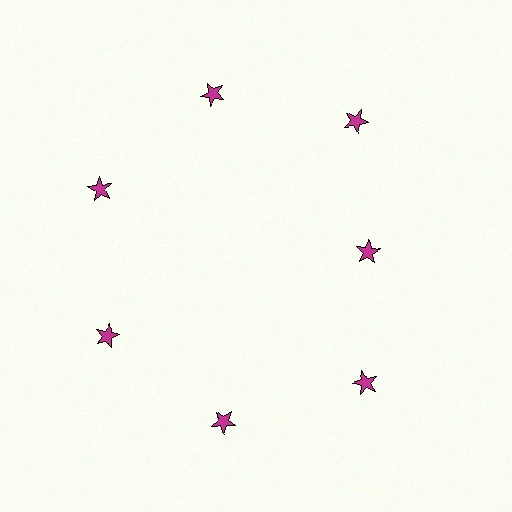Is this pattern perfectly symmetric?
No. The 7 magenta stars are arranged in a ring, but one element near the 3 o'clock position is pulled inward toward the center, breaking the 7-fold rotational symmetry.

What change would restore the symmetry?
The symmetry would be restored by moving it outward, back onto the ring so that all 7 stars sit at equal angles and equal distance from the center.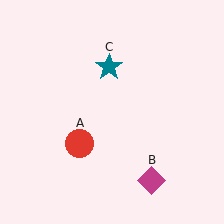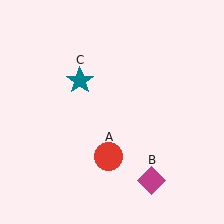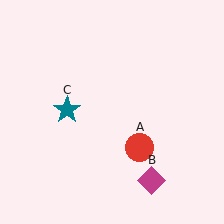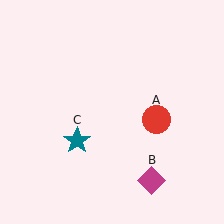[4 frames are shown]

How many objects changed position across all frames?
2 objects changed position: red circle (object A), teal star (object C).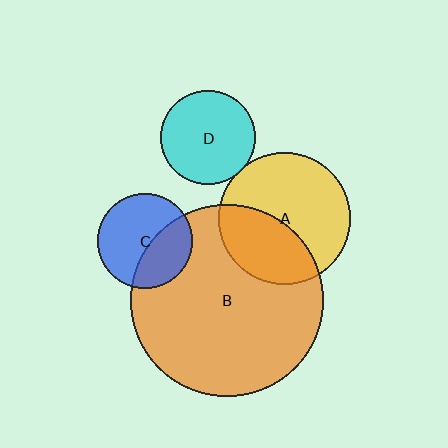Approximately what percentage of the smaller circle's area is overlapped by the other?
Approximately 5%.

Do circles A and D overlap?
Yes.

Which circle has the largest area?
Circle B (orange).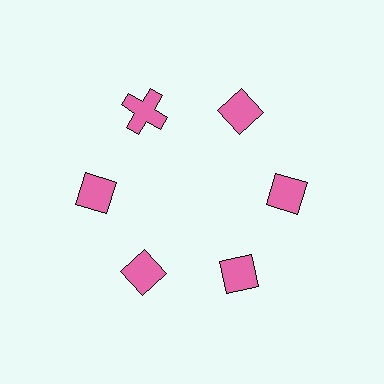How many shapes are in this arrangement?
There are 6 shapes arranged in a ring pattern.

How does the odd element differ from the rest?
It has a different shape: cross instead of diamond.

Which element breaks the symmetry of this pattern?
The pink cross at roughly the 11 o'clock position breaks the symmetry. All other shapes are pink diamonds.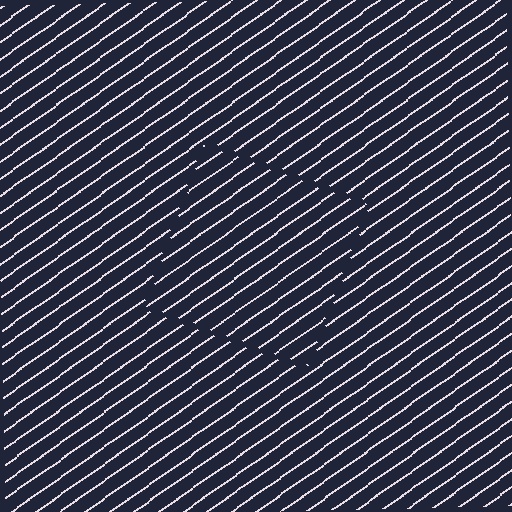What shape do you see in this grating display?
An illusory square. The interior of the shape contains the same grating, shifted by half a period — the contour is defined by the phase discontinuity where line-ends from the inner and outer gratings abut.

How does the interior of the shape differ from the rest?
The interior of the shape contains the same grating, shifted by half a period — the contour is defined by the phase discontinuity where line-ends from the inner and outer gratings abut.